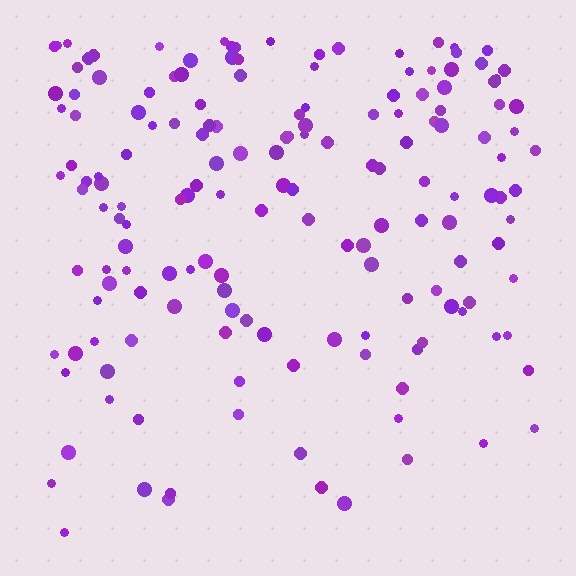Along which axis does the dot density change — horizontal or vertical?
Vertical.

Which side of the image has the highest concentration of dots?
The top.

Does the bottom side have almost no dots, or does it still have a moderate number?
Still a moderate number, just noticeably fewer than the top.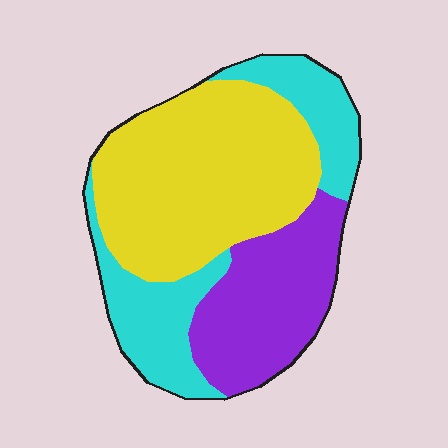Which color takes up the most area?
Yellow, at roughly 45%.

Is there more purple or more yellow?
Yellow.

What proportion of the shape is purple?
Purple covers 26% of the shape.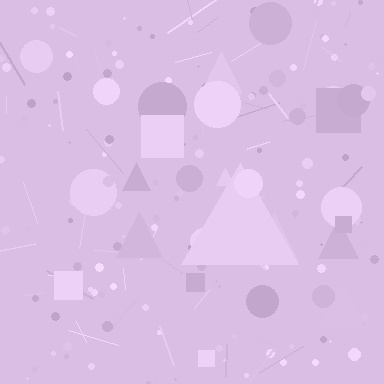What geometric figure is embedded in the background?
A triangle is embedded in the background.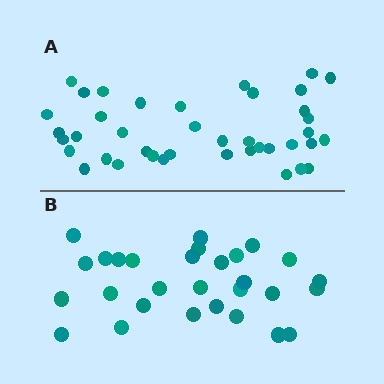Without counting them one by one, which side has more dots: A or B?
Region A (the top region) has more dots.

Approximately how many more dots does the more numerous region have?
Region A has roughly 12 or so more dots than region B.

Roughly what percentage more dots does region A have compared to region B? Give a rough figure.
About 40% more.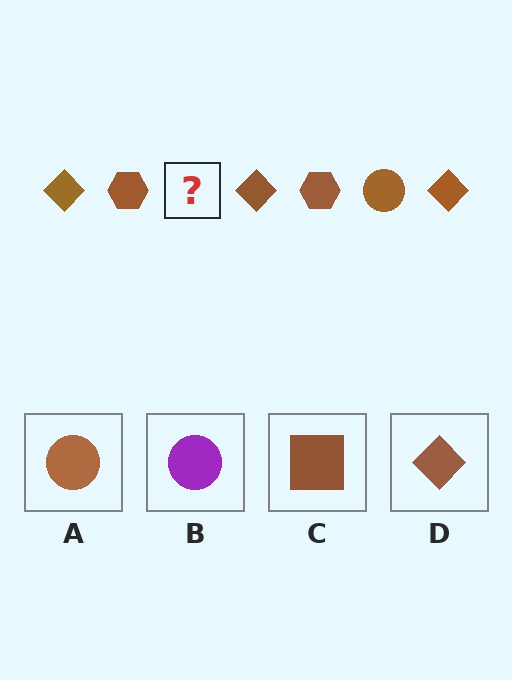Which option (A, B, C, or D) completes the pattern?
A.